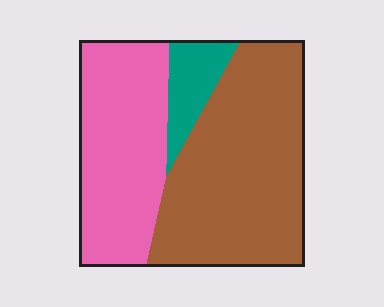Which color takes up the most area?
Brown, at roughly 55%.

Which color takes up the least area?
Teal, at roughly 10%.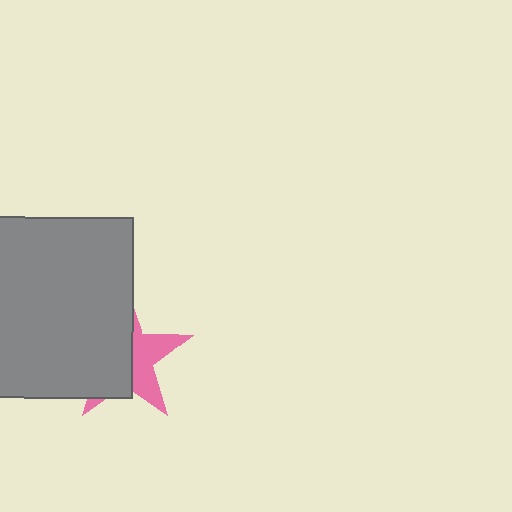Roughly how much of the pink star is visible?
A small part of it is visible (roughly 41%).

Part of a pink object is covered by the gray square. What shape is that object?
It is a star.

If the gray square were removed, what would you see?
You would see the complete pink star.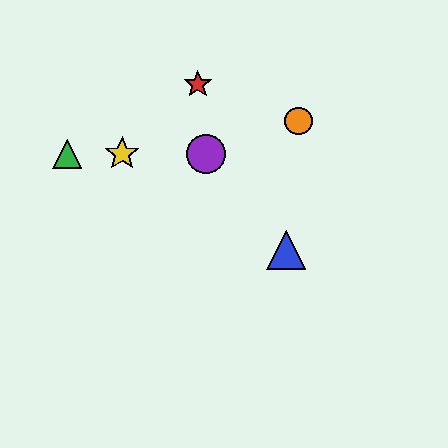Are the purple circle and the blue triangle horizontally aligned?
No, the purple circle is at y≈154 and the blue triangle is at y≈250.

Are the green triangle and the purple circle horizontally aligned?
Yes, both are at y≈154.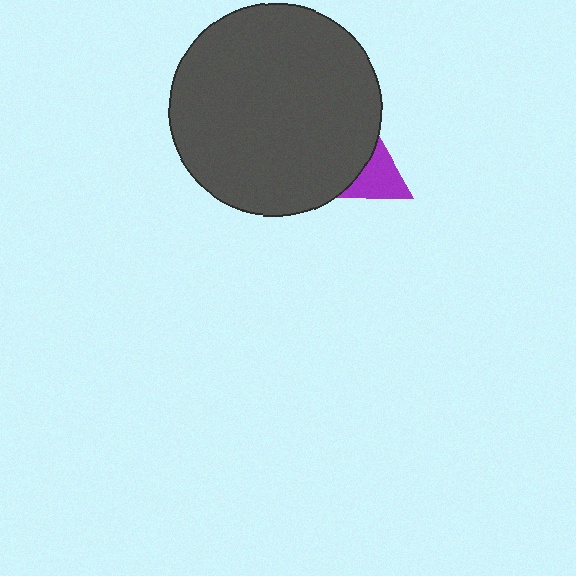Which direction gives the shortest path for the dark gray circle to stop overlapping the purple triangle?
Moving left gives the shortest separation.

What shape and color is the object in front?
The object in front is a dark gray circle.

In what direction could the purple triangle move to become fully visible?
The purple triangle could move right. That would shift it out from behind the dark gray circle entirely.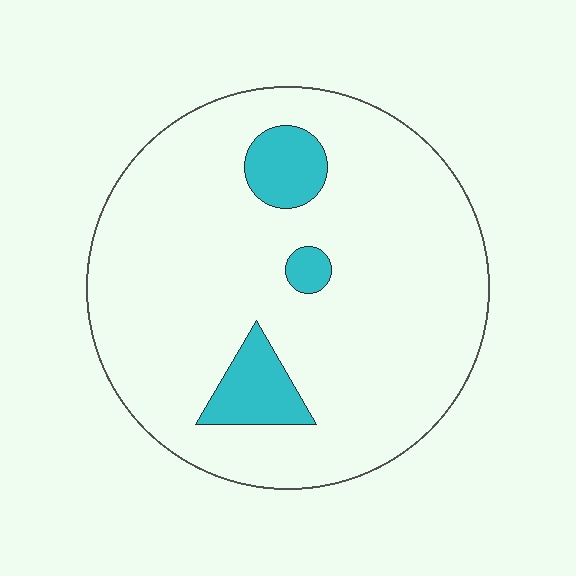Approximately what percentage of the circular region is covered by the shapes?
Approximately 10%.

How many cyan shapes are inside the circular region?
3.